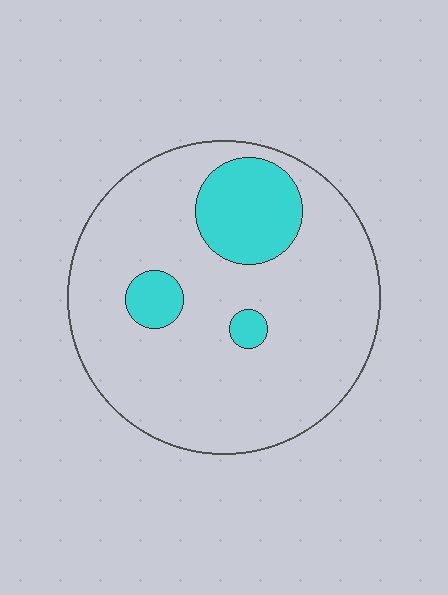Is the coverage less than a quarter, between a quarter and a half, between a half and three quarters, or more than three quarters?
Less than a quarter.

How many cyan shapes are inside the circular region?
3.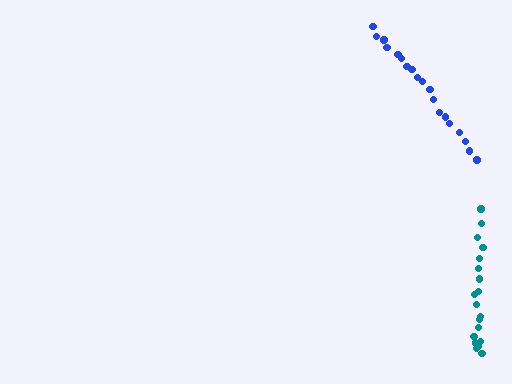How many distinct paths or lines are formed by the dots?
There are 2 distinct paths.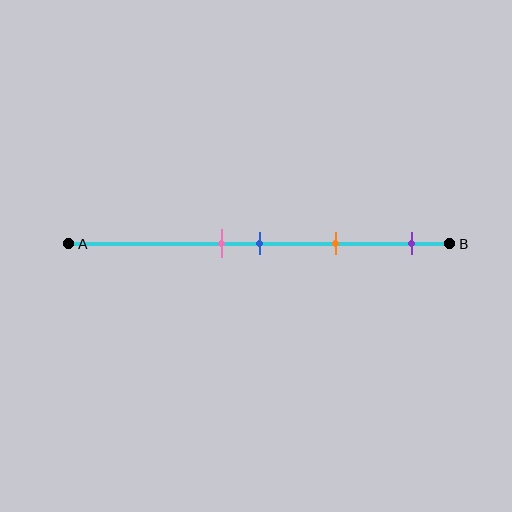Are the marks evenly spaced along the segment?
No, the marks are not evenly spaced.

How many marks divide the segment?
There are 4 marks dividing the segment.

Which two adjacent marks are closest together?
The pink and blue marks are the closest adjacent pair.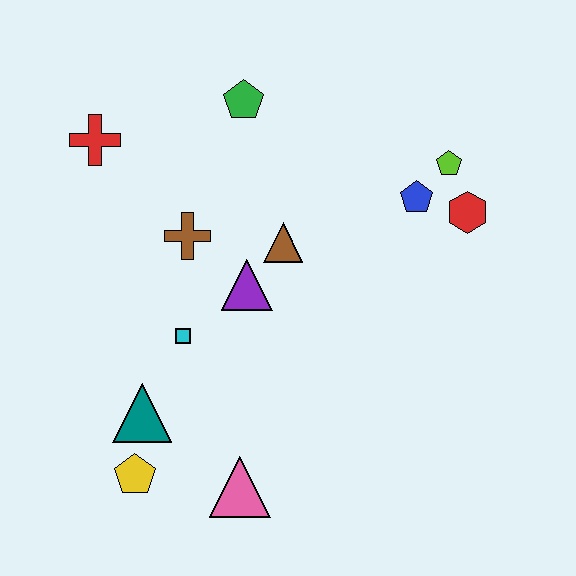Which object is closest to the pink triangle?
The yellow pentagon is closest to the pink triangle.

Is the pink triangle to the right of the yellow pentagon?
Yes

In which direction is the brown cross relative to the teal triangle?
The brown cross is above the teal triangle.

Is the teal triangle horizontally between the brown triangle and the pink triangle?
No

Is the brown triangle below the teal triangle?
No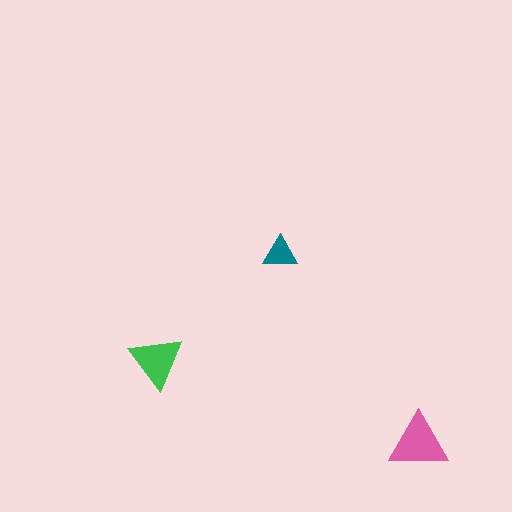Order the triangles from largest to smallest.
the pink one, the green one, the teal one.